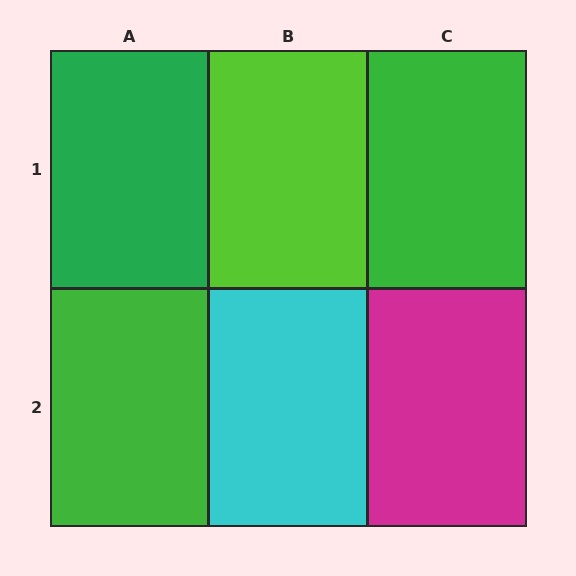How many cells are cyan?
1 cell is cyan.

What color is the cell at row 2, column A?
Green.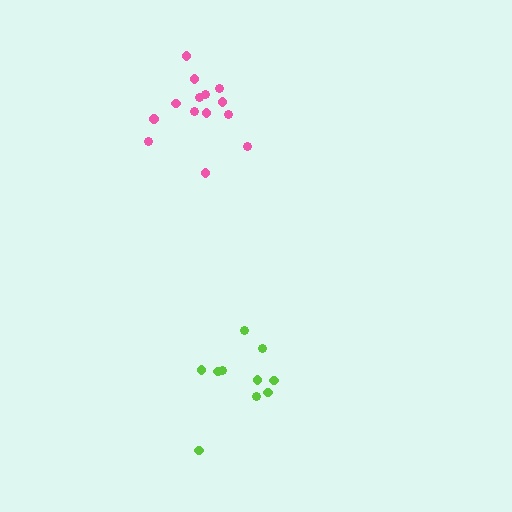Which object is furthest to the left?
The pink cluster is leftmost.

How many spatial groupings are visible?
There are 2 spatial groupings.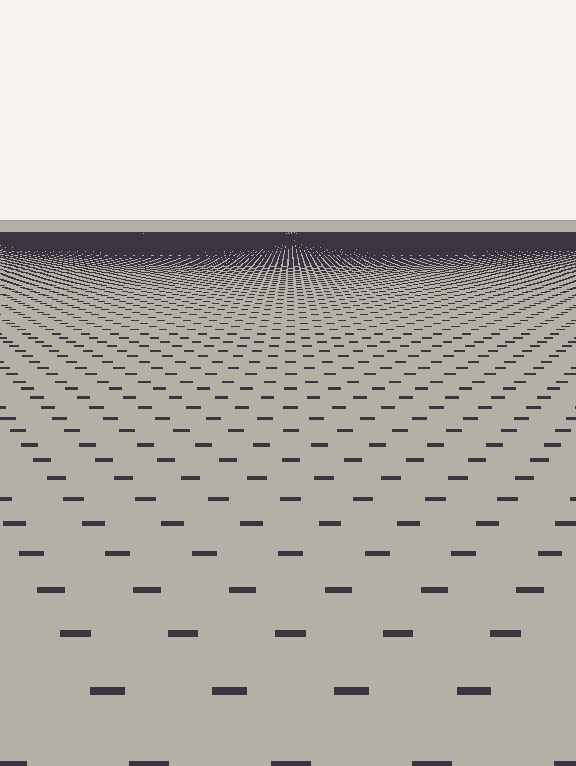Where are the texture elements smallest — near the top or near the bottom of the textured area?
Near the top.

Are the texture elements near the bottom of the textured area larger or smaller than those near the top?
Larger. Near the bottom, elements are closer to the viewer and appear at a bigger on-screen size.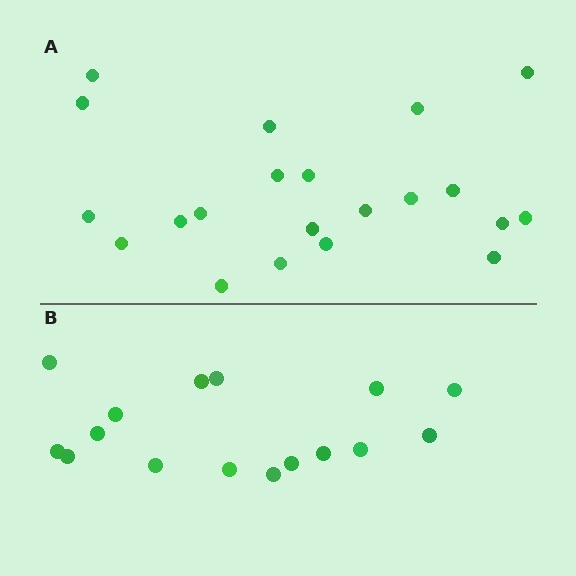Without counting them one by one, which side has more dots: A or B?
Region A (the top region) has more dots.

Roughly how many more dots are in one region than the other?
Region A has about 5 more dots than region B.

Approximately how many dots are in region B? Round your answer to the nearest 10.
About 20 dots. (The exact count is 16, which rounds to 20.)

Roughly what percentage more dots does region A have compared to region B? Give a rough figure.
About 30% more.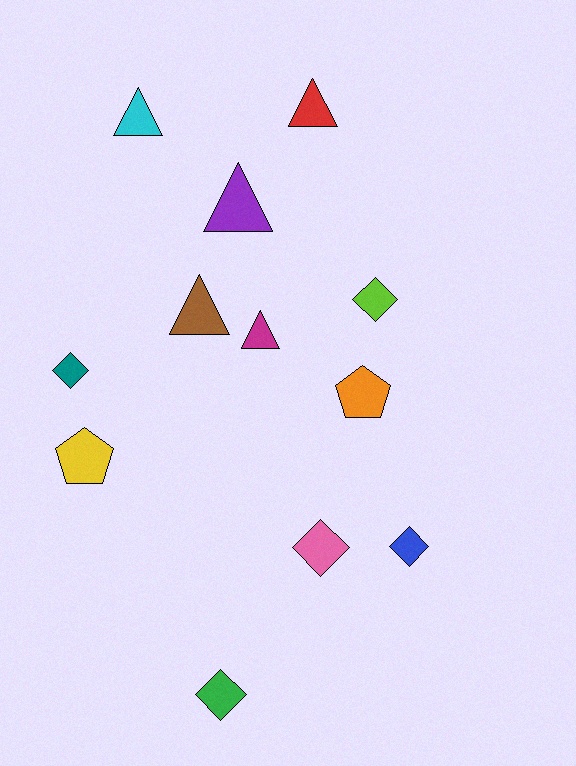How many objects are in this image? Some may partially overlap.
There are 12 objects.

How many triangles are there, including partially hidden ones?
There are 5 triangles.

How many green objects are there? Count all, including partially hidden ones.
There is 1 green object.